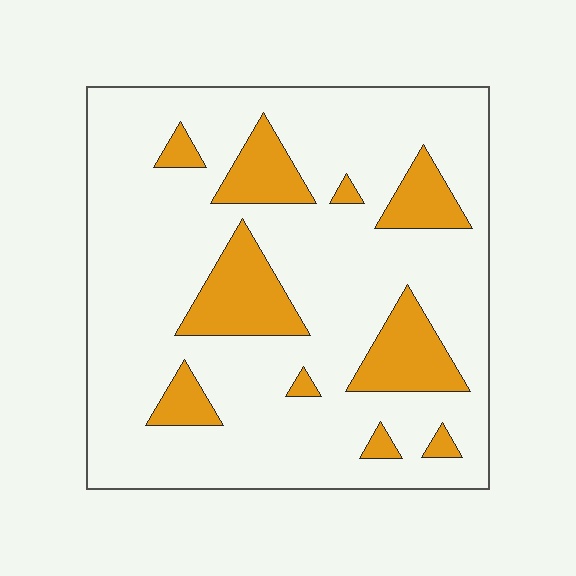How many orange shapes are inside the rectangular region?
10.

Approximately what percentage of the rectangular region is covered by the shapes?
Approximately 20%.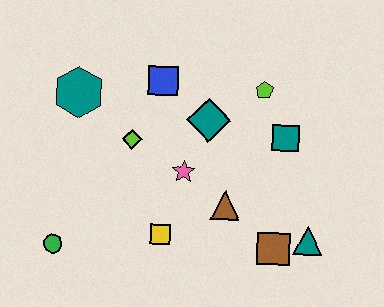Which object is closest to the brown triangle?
The pink star is closest to the brown triangle.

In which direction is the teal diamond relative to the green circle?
The teal diamond is to the right of the green circle.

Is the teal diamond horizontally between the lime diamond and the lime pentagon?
Yes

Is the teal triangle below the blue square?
Yes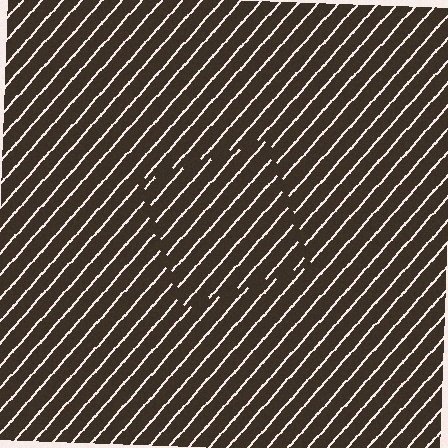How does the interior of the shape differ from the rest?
The interior of the shape contains the same grating, shifted by half a period — the contour is defined by the phase discontinuity where line-ends from the inner and outer gratings abut.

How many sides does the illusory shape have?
4 sides — the line-ends trace a square.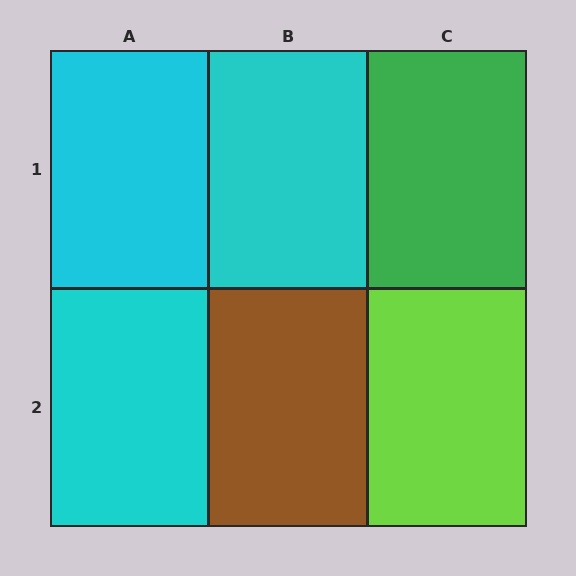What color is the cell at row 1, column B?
Cyan.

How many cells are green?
1 cell is green.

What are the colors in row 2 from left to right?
Cyan, brown, lime.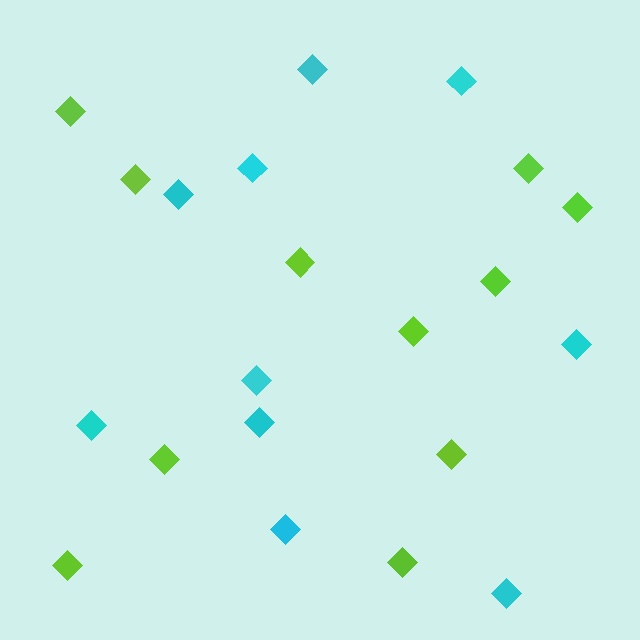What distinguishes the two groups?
There are 2 groups: one group of lime diamonds (11) and one group of cyan diamonds (10).